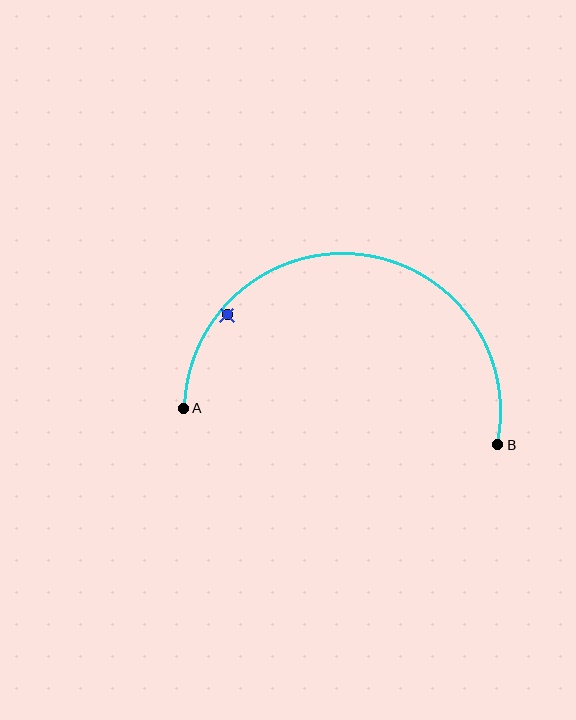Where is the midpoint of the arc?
The arc midpoint is the point on the curve farthest from the straight line joining A and B. It sits above that line.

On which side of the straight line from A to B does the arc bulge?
The arc bulges above the straight line connecting A and B.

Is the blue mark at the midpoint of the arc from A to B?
No — the blue mark does not lie on the arc at all. It sits slightly inside the curve.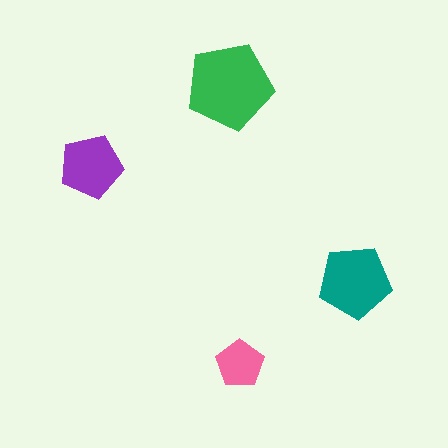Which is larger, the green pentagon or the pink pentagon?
The green one.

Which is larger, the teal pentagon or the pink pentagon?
The teal one.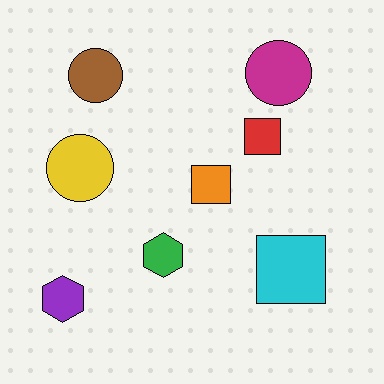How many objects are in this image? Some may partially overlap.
There are 8 objects.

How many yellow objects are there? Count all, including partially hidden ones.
There is 1 yellow object.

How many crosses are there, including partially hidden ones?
There are no crosses.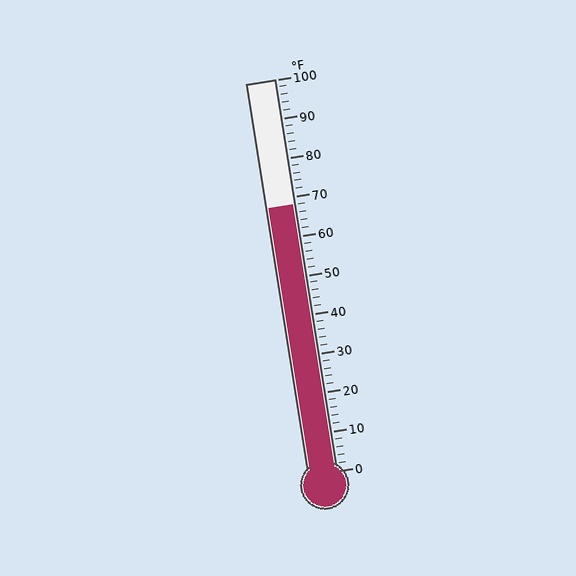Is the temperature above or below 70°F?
The temperature is below 70°F.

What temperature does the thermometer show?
The thermometer shows approximately 68°F.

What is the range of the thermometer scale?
The thermometer scale ranges from 0°F to 100°F.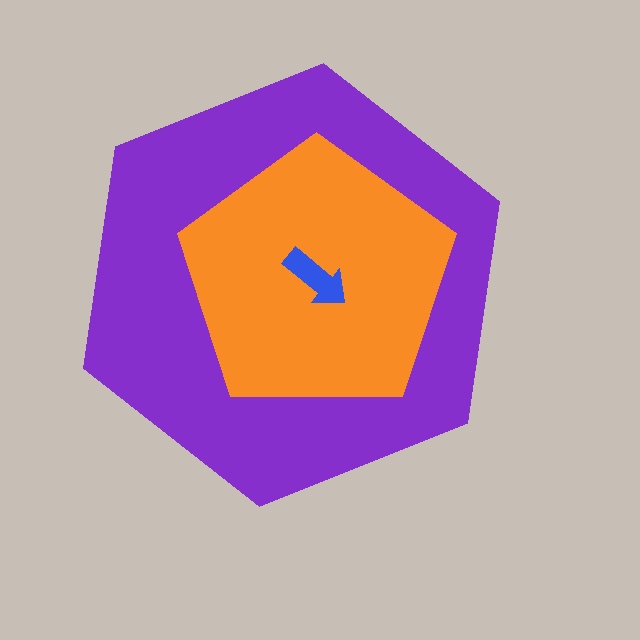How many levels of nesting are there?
3.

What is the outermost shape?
The purple hexagon.